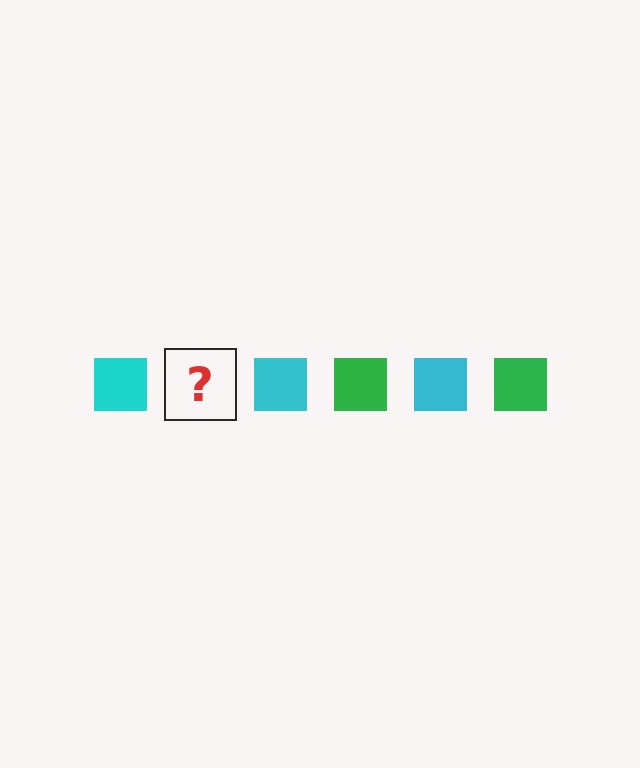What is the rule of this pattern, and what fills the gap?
The rule is that the pattern cycles through cyan, green squares. The gap should be filled with a green square.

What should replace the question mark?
The question mark should be replaced with a green square.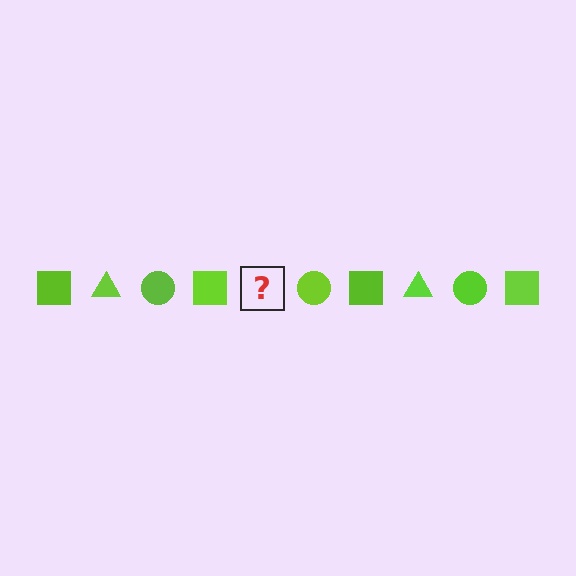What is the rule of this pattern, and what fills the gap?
The rule is that the pattern cycles through square, triangle, circle shapes in lime. The gap should be filled with a lime triangle.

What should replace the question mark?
The question mark should be replaced with a lime triangle.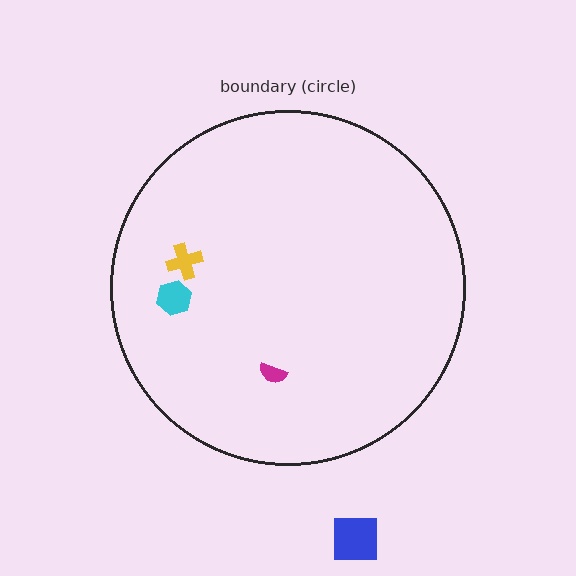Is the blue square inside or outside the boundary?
Outside.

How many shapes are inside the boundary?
3 inside, 1 outside.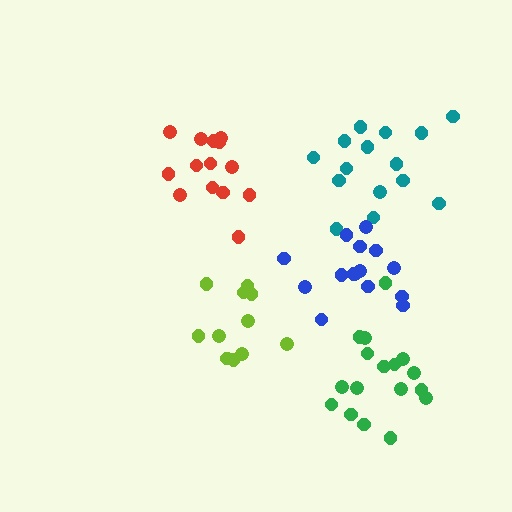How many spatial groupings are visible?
There are 5 spatial groupings.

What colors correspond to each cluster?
The clusters are colored: red, green, teal, blue, lime.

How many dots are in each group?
Group 1: 14 dots, Group 2: 17 dots, Group 3: 15 dots, Group 4: 15 dots, Group 5: 11 dots (72 total).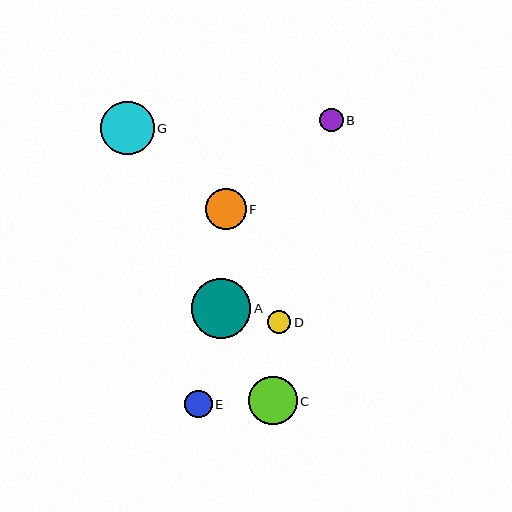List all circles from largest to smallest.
From largest to smallest: A, G, C, F, E, D, B.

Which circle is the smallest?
Circle B is the smallest with a size of approximately 23 pixels.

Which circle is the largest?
Circle A is the largest with a size of approximately 60 pixels.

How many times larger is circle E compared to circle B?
Circle E is approximately 1.2 times the size of circle B.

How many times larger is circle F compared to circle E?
Circle F is approximately 1.5 times the size of circle E.